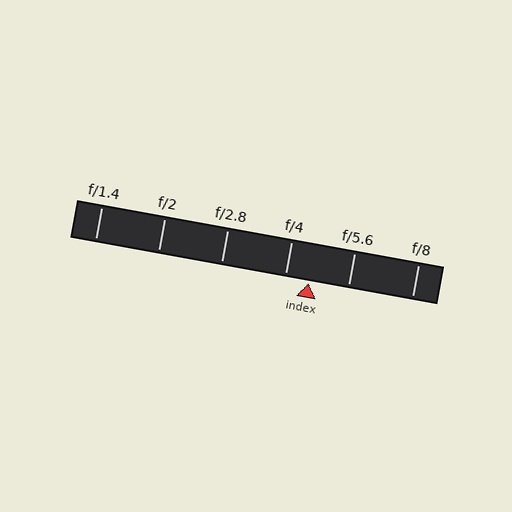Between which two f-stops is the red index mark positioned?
The index mark is between f/4 and f/5.6.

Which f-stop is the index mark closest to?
The index mark is closest to f/4.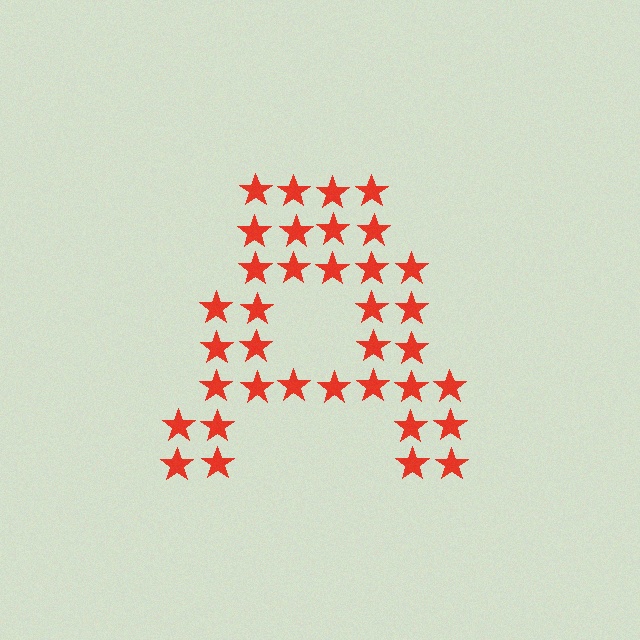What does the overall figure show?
The overall figure shows the letter A.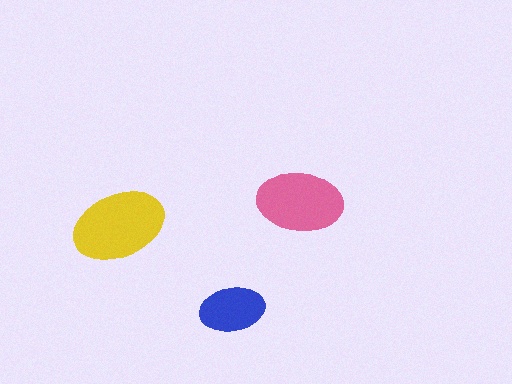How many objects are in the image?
There are 3 objects in the image.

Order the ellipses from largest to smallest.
the yellow one, the pink one, the blue one.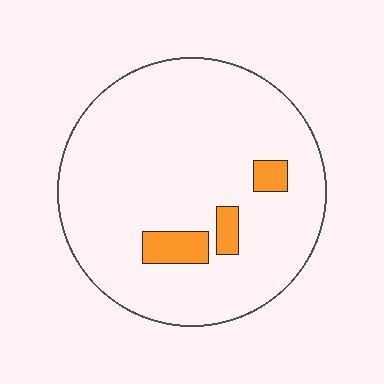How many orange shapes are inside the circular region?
3.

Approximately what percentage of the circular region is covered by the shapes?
Approximately 10%.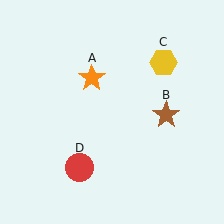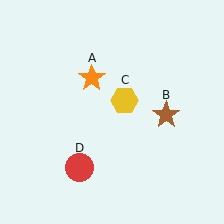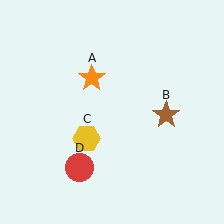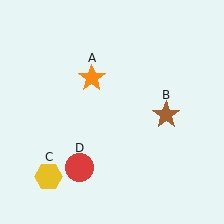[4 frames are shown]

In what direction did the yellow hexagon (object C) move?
The yellow hexagon (object C) moved down and to the left.